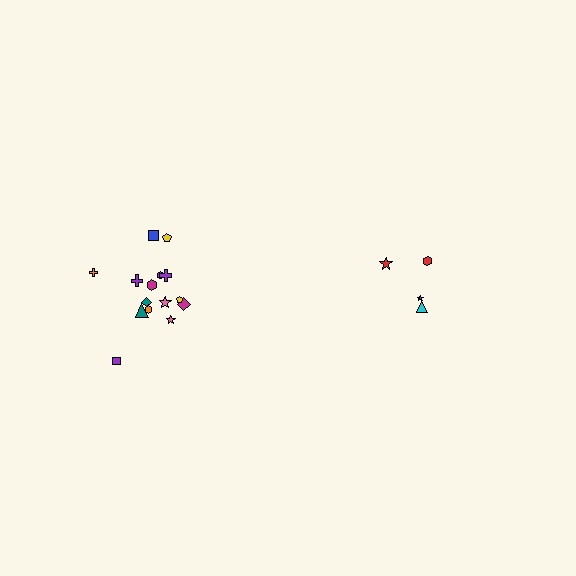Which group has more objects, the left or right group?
The left group.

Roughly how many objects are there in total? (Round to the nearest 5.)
Roughly 20 objects in total.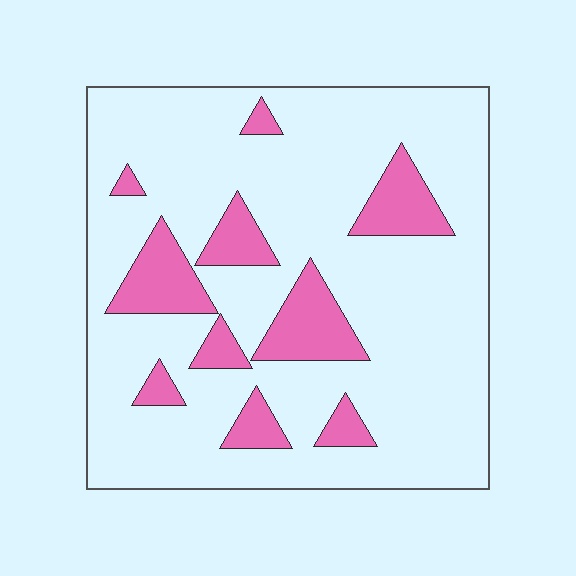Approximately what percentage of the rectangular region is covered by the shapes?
Approximately 20%.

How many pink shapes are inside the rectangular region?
10.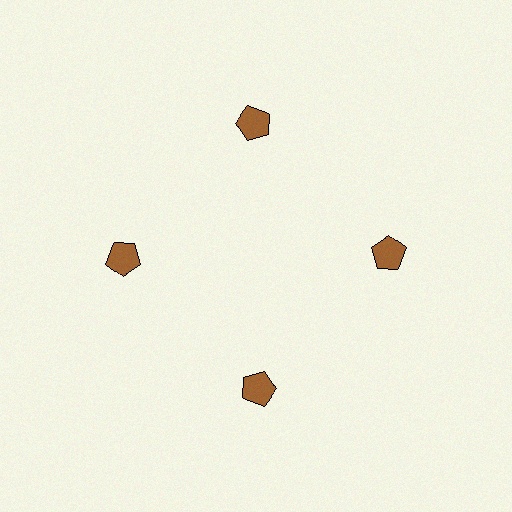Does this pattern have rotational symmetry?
Yes, this pattern has 4-fold rotational symmetry. It looks the same after rotating 90 degrees around the center.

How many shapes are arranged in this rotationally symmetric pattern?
There are 4 shapes, arranged in 4 groups of 1.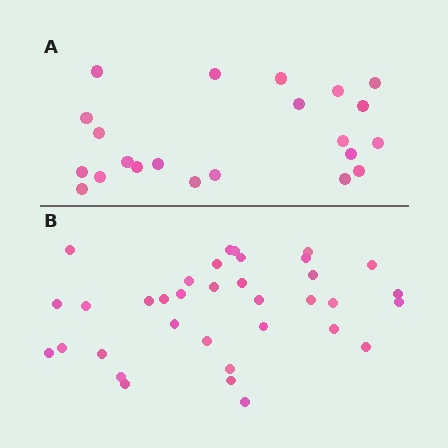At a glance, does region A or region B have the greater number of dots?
Region B (the bottom region) has more dots.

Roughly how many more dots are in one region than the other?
Region B has approximately 15 more dots than region A.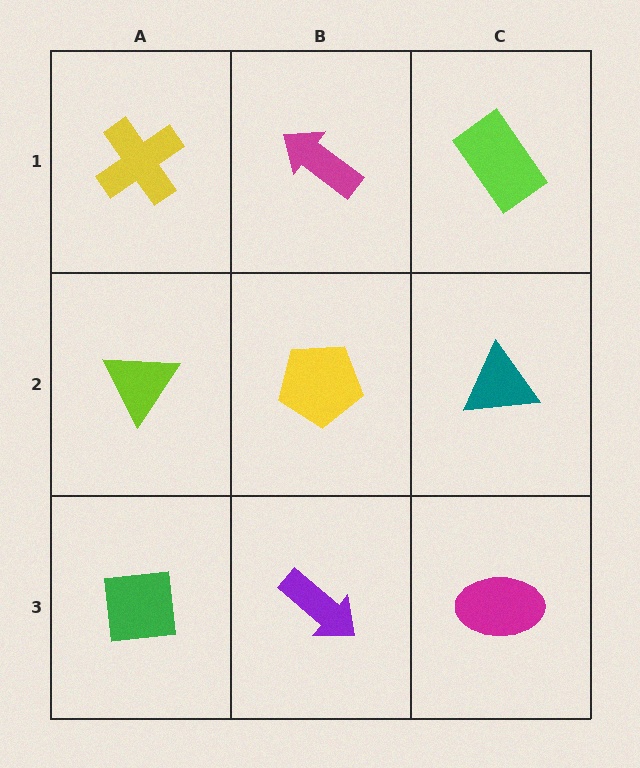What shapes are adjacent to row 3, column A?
A lime triangle (row 2, column A), a purple arrow (row 3, column B).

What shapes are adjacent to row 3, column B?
A yellow pentagon (row 2, column B), a green square (row 3, column A), a magenta ellipse (row 3, column C).